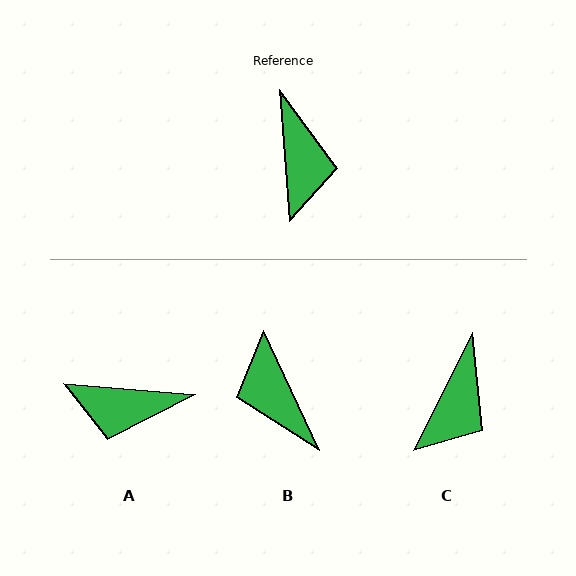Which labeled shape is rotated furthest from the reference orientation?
B, about 159 degrees away.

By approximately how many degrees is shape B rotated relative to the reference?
Approximately 159 degrees clockwise.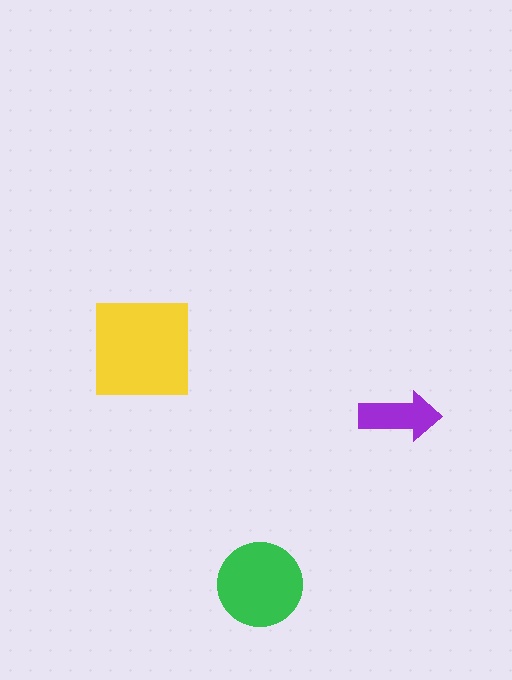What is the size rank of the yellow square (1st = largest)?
1st.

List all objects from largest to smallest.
The yellow square, the green circle, the purple arrow.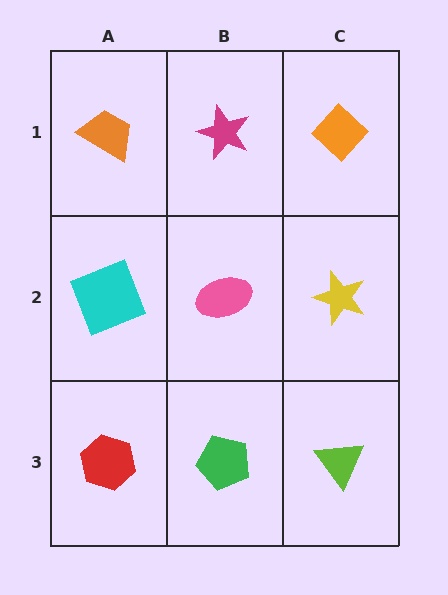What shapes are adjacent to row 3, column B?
A pink ellipse (row 2, column B), a red hexagon (row 3, column A), a lime triangle (row 3, column C).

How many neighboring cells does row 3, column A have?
2.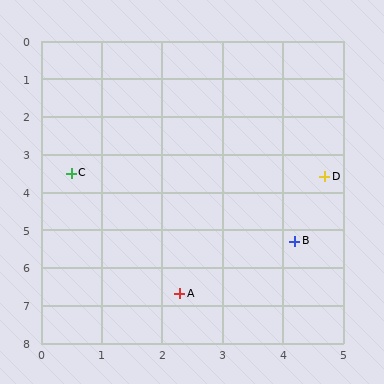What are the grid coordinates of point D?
Point D is at approximately (4.7, 3.6).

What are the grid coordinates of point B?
Point B is at approximately (4.2, 5.3).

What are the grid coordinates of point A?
Point A is at approximately (2.3, 6.7).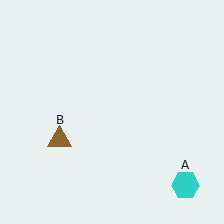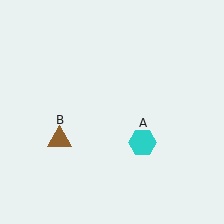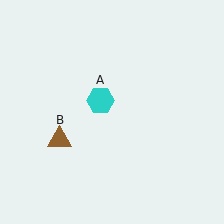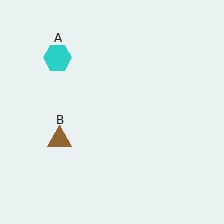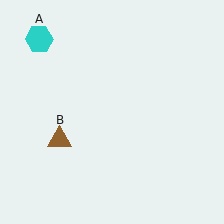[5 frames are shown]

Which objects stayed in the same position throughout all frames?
Brown triangle (object B) remained stationary.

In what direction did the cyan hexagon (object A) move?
The cyan hexagon (object A) moved up and to the left.